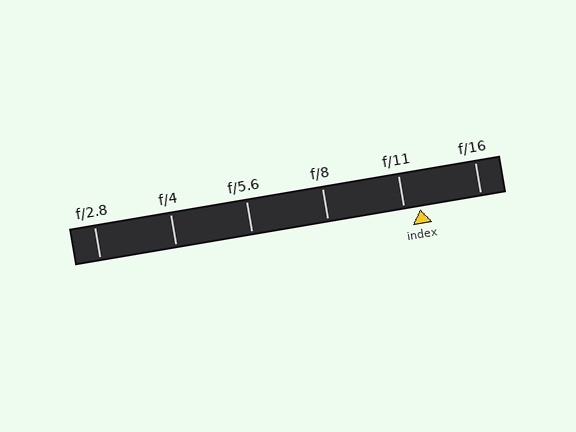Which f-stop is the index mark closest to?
The index mark is closest to f/11.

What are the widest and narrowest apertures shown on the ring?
The widest aperture shown is f/2.8 and the narrowest is f/16.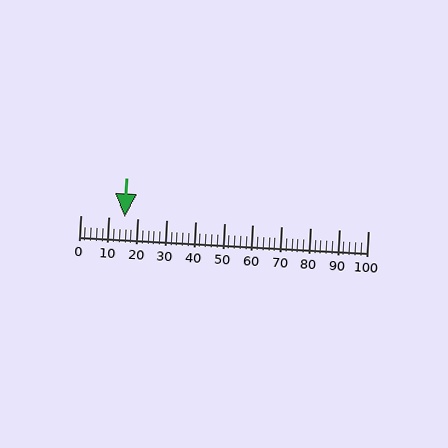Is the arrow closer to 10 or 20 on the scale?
The arrow is closer to 20.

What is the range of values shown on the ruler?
The ruler shows values from 0 to 100.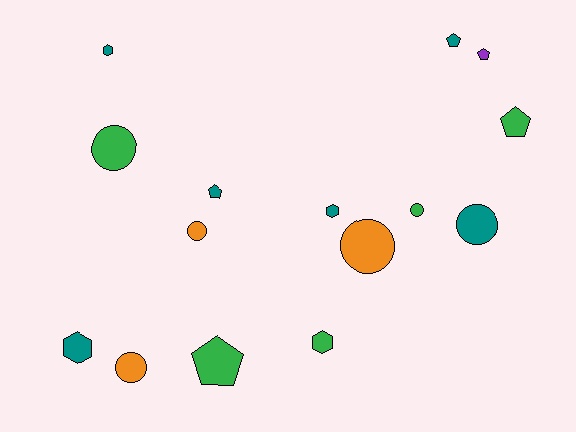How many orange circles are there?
There are 3 orange circles.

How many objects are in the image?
There are 15 objects.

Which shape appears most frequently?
Circle, with 6 objects.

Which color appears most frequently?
Teal, with 6 objects.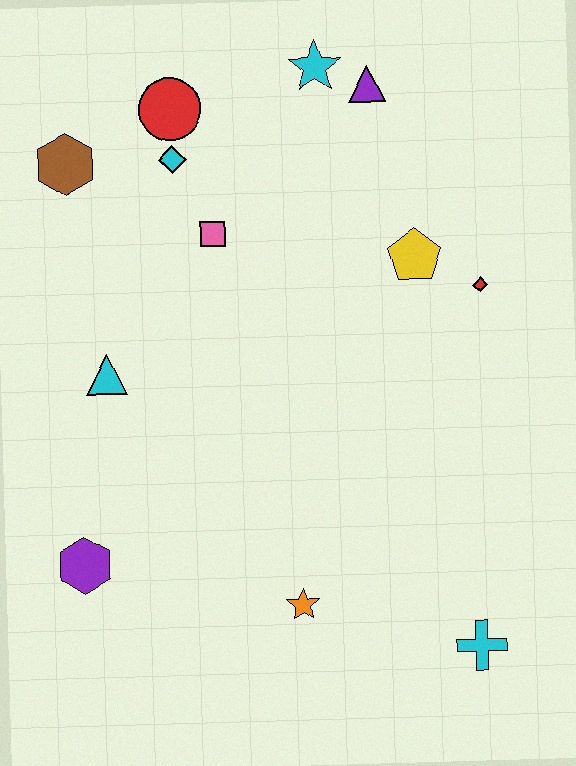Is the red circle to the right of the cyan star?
No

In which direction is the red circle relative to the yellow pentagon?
The red circle is to the left of the yellow pentagon.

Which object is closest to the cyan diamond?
The red circle is closest to the cyan diamond.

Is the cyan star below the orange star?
No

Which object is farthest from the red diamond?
The purple hexagon is farthest from the red diamond.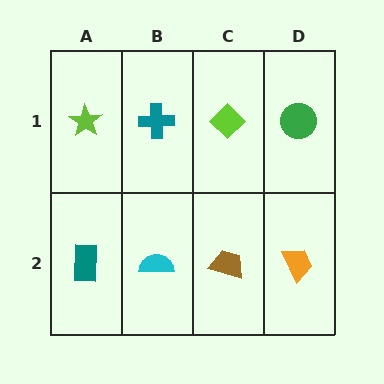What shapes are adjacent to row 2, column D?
A green circle (row 1, column D), a brown trapezoid (row 2, column C).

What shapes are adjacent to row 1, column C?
A brown trapezoid (row 2, column C), a teal cross (row 1, column B), a green circle (row 1, column D).